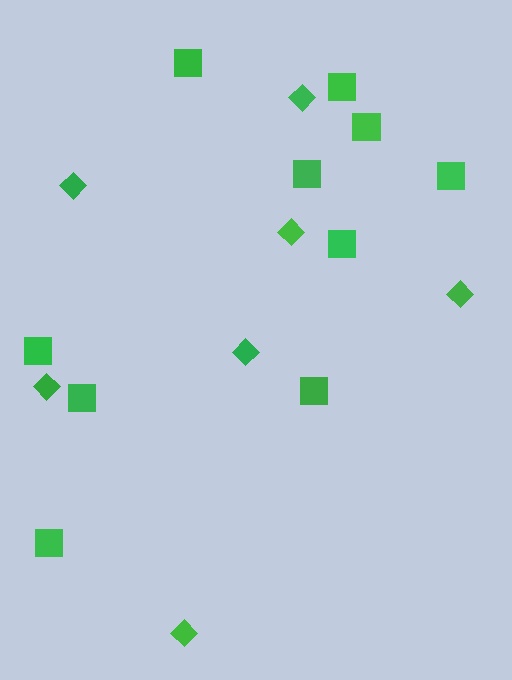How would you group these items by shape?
There are 2 groups: one group of squares (10) and one group of diamonds (7).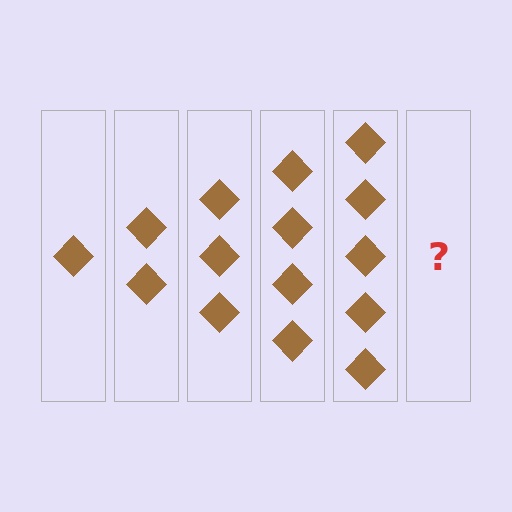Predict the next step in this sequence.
The next step is 6 diamonds.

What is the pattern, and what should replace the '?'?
The pattern is that each step adds one more diamond. The '?' should be 6 diamonds.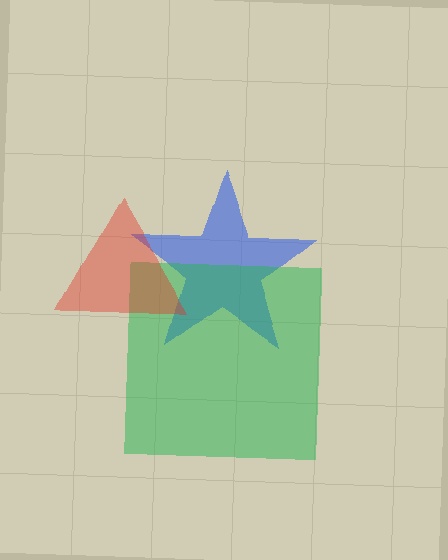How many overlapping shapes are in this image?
There are 3 overlapping shapes in the image.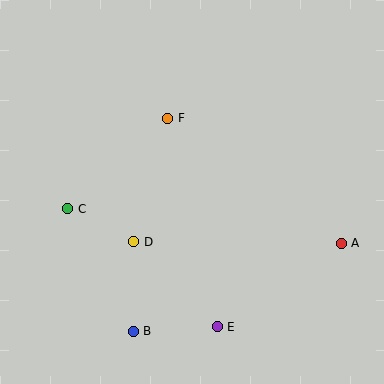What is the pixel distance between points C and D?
The distance between C and D is 74 pixels.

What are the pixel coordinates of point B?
Point B is at (133, 331).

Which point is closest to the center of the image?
Point D at (134, 242) is closest to the center.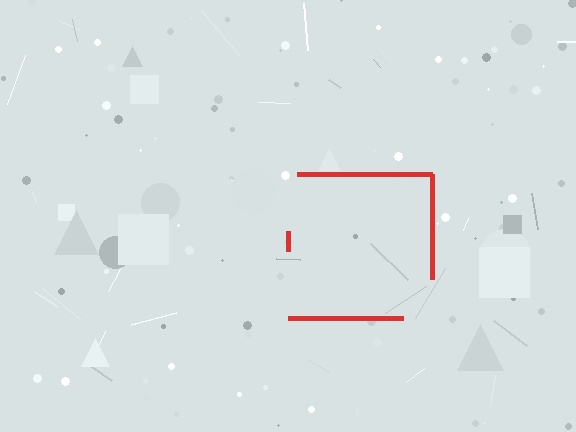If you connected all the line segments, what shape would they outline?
They would outline a square.